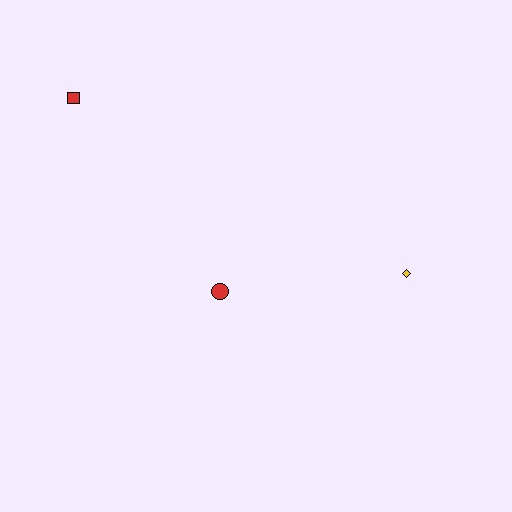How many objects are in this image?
There are 3 objects.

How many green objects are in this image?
There are no green objects.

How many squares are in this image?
There is 1 square.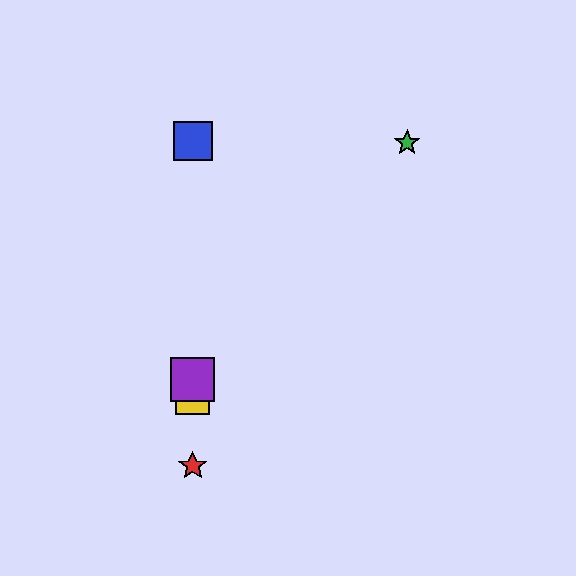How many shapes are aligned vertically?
4 shapes (the red star, the blue square, the yellow square, the purple square) are aligned vertically.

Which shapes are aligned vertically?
The red star, the blue square, the yellow square, the purple square are aligned vertically.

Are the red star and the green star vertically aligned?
No, the red star is at x≈193 and the green star is at x≈407.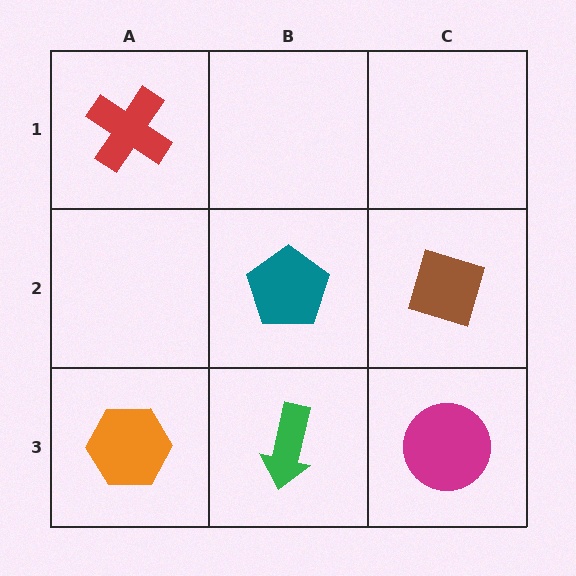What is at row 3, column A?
An orange hexagon.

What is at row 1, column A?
A red cross.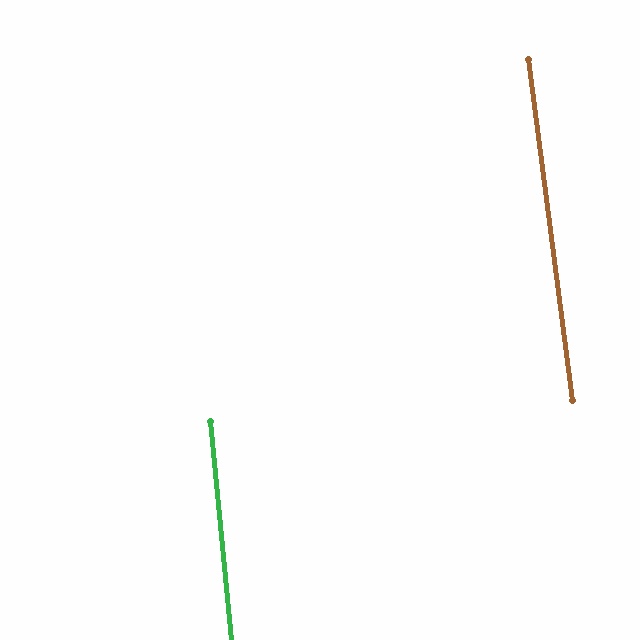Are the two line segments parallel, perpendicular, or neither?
Parallel — their directions differ by only 1.8°.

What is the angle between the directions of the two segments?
Approximately 2 degrees.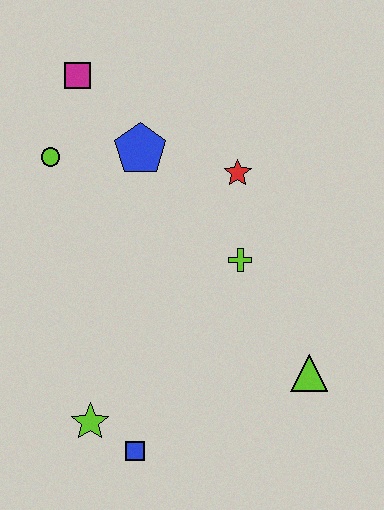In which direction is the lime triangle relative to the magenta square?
The lime triangle is below the magenta square.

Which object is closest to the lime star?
The blue square is closest to the lime star.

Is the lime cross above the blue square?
Yes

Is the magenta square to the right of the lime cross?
No